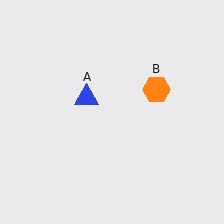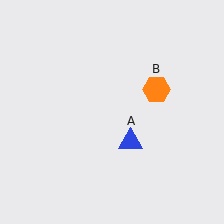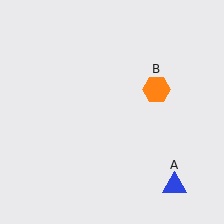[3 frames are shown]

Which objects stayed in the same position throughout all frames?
Orange hexagon (object B) remained stationary.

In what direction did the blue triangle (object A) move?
The blue triangle (object A) moved down and to the right.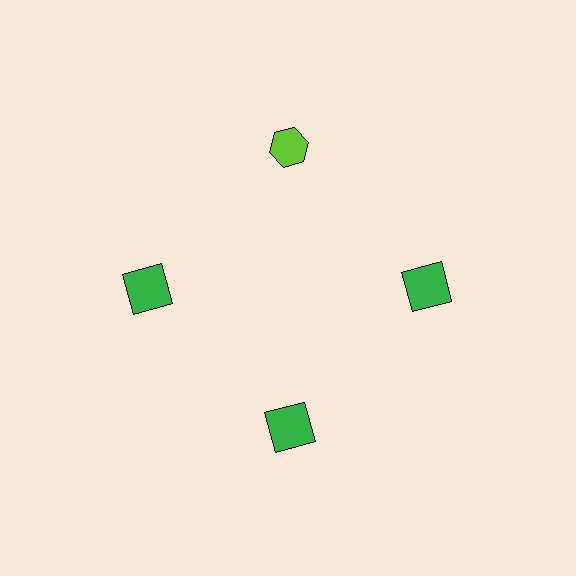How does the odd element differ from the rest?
It differs in both color (lime instead of green) and shape (hexagon instead of square).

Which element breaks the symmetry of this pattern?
The lime hexagon at roughly the 12 o'clock position breaks the symmetry. All other shapes are green squares.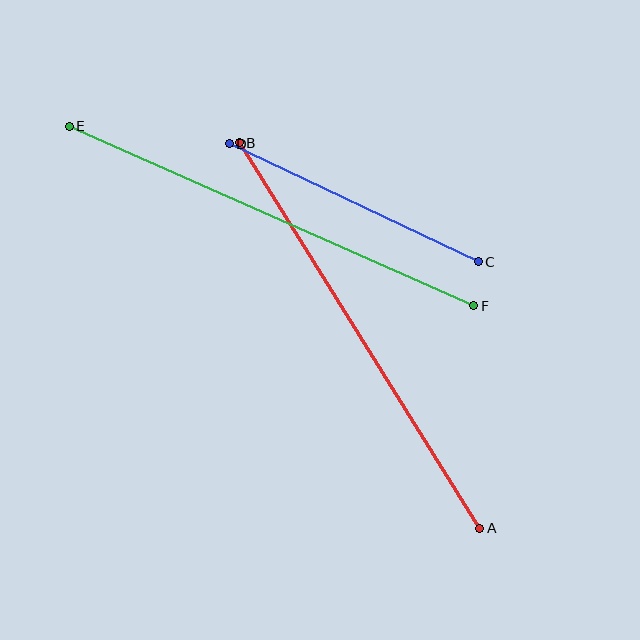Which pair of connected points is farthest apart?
Points A and B are farthest apart.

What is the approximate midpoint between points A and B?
The midpoint is at approximately (359, 335) pixels.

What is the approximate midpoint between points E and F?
The midpoint is at approximately (272, 216) pixels.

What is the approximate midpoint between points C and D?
The midpoint is at approximately (354, 203) pixels.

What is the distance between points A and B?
The distance is approximately 454 pixels.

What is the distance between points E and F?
The distance is approximately 443 pixels.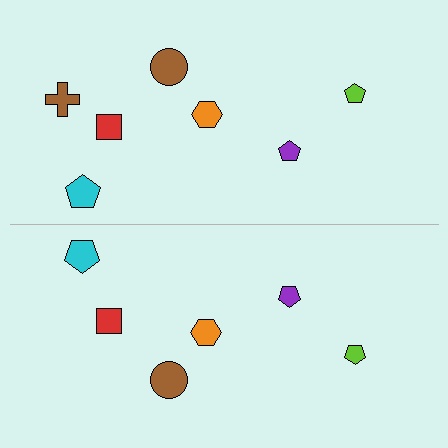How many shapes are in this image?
There are 13 shapes in this image.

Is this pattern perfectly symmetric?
No, the pattern is not perfectly symmetric. A brown cross is missing from the bottom side.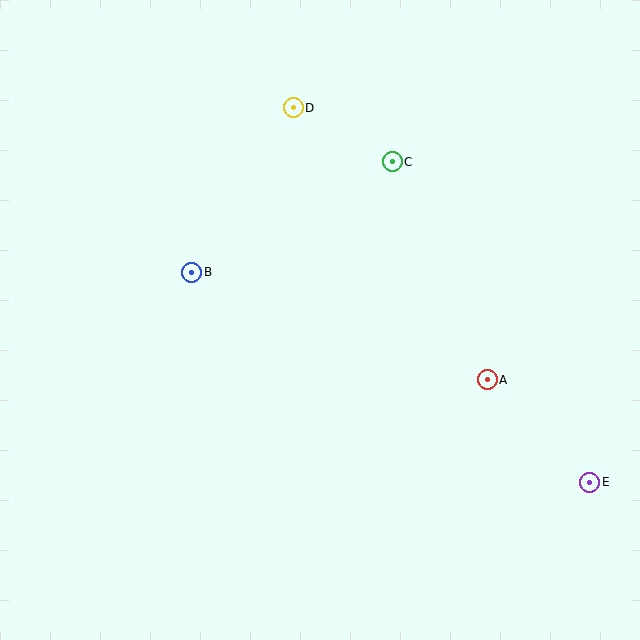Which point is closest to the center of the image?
Point B at (192, 272) is closest to the center.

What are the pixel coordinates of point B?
Point B is at (192, 272).